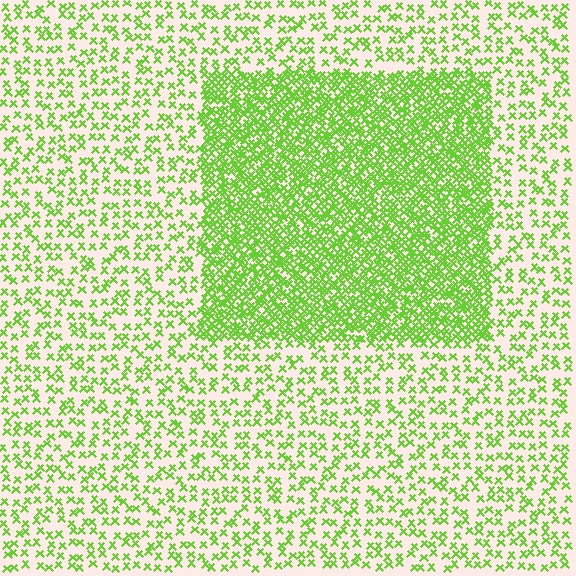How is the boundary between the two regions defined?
The boundary is defined by a change in element density (approximately 2.8x ratio). All elements are the same color, size, and shape.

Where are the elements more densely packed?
The elements are more densely packed inside the rectangle boundary.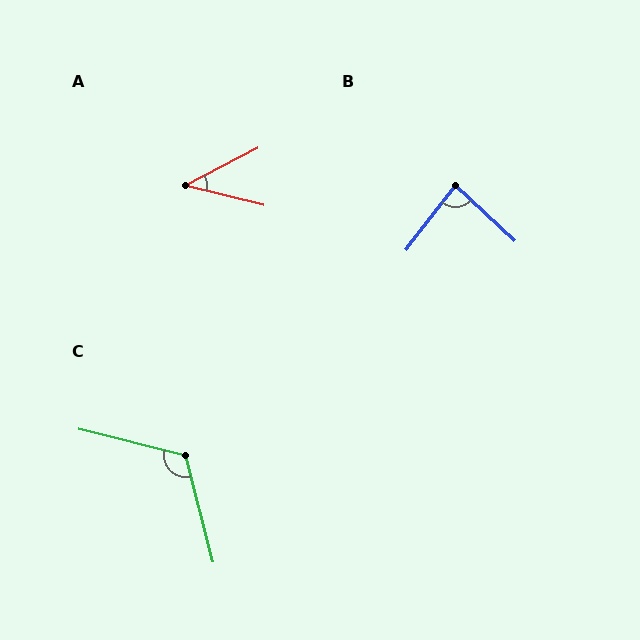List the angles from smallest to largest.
A (42°), B (84°), C (119°).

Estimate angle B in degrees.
Approximately 84 degrees.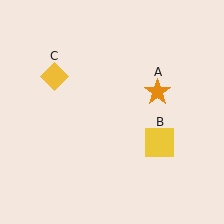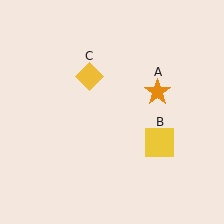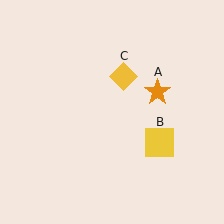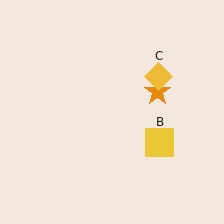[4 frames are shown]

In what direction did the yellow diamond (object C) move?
The yellow diamond (object C) moved right.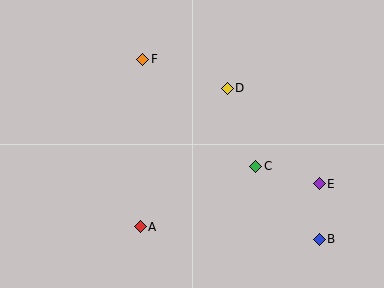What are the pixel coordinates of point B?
Point B is at (319, 239).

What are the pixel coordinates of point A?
Point A is at (140, 227).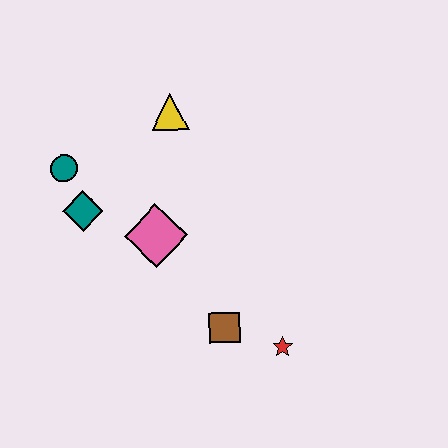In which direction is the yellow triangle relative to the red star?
The yellow triangle is above the red star.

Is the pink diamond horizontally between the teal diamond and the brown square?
Yes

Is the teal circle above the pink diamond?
Yes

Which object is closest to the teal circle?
The teal diamond is closest to the teal circle.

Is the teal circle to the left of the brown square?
Yes